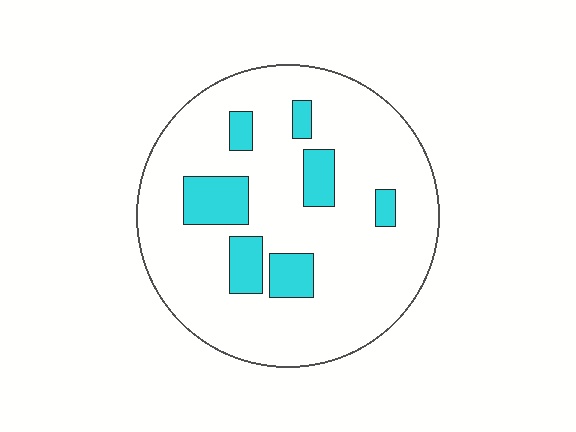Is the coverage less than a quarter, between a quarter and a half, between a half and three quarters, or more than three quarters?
Less than a quarter.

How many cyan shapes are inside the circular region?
7.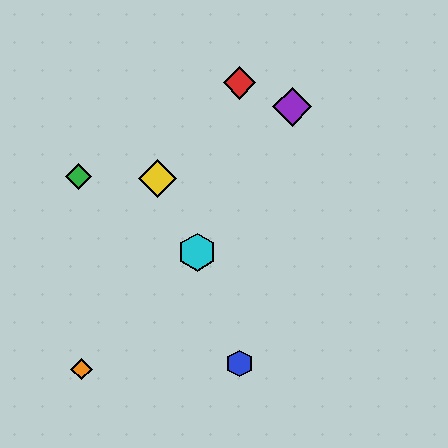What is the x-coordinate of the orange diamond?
The orange diamond is at x≈82.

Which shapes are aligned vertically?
The red diamond, the blue hexagon are aligned vertically.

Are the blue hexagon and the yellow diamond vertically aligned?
No, the blue hexagon is at x≈239 and the yellow diamond is at x≈157.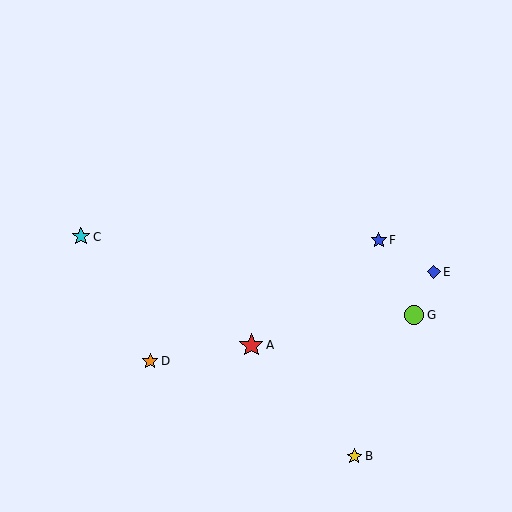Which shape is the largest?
The red star (labeled A) is the largest.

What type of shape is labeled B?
Shape B is a yellow star.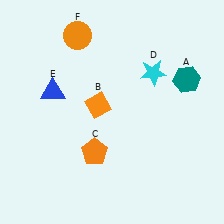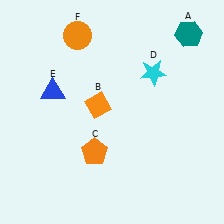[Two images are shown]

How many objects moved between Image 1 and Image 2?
1 object moved between the two images.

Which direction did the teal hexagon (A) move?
The teal hexagon (A) moved up.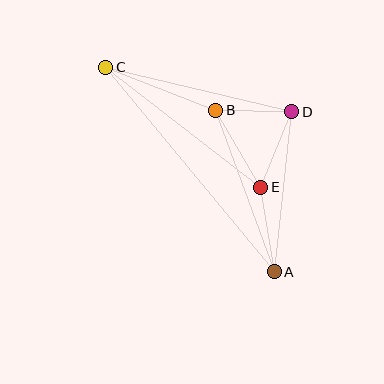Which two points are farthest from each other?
Points A and C are farthest from each other.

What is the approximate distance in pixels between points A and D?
The distance between A and D is approximately 161 pixels.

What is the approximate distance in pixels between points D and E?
The distance between D and E is approximately 82 pixels.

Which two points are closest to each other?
Points B and D are closest to each other.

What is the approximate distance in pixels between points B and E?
The distance between B and E is approximately 89 pixels.